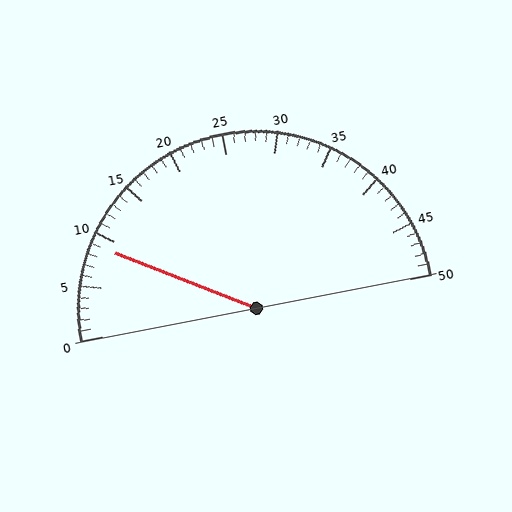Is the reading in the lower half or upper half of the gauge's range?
The reading is in the lower half of the range (0 to 50).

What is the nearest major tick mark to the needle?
The nearest major tick mark is 10.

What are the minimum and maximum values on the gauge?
The gauge ranges from 0 to 50.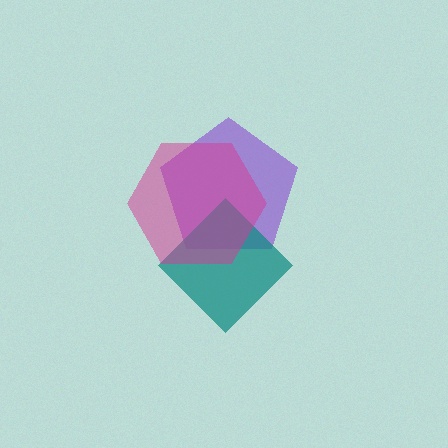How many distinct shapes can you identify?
There are 3 distinct shapes: a purple pentagon, a teal diamond, a magenta hexagon.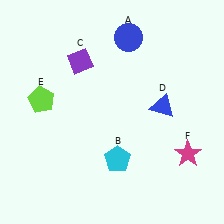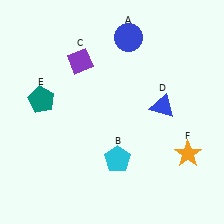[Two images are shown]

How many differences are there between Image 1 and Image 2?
There are 2 differences between the two images.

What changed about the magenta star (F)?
In Image 1, F is magenta. In Image 2, it changed to orange.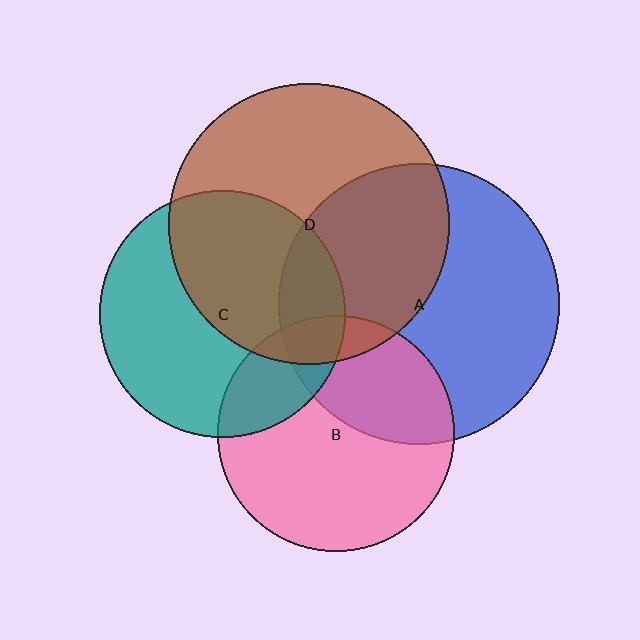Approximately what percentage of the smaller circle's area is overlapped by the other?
Approximately 50%.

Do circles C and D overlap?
Yes.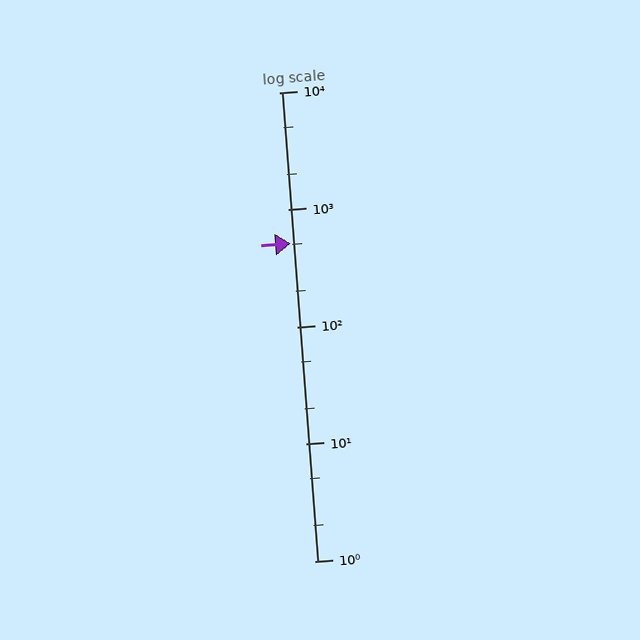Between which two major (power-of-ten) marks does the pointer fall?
The pointer is between 100 and 1000.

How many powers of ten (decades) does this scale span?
The scale spans 4 decades, from 1 to 10000.